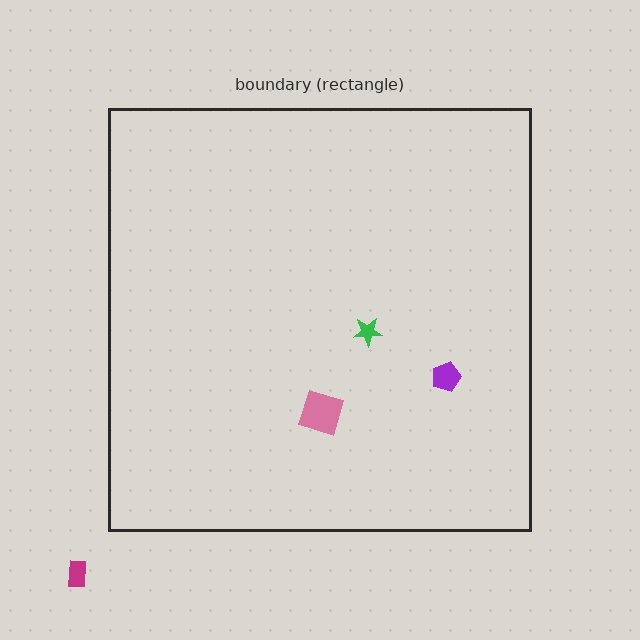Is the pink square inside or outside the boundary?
Inside.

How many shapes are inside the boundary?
3 inside, 1 outside.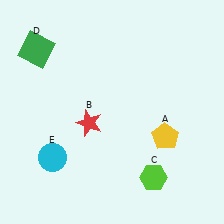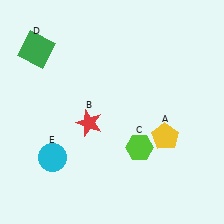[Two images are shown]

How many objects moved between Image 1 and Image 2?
1 object moved between the two images.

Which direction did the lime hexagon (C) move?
The lime hexagon (C) moved up.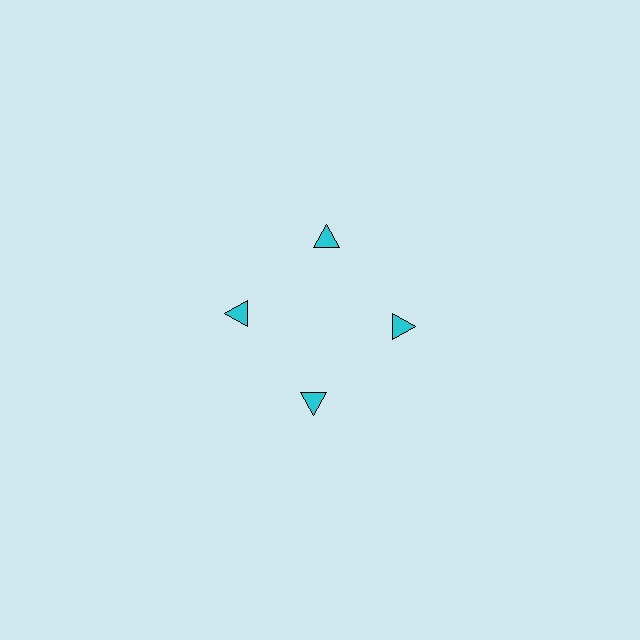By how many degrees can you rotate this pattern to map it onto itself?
The pattern maps onto itself every 90 degrees of rotation.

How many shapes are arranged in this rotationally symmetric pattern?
There are 4 shapes, arranged in 4 groups of 1.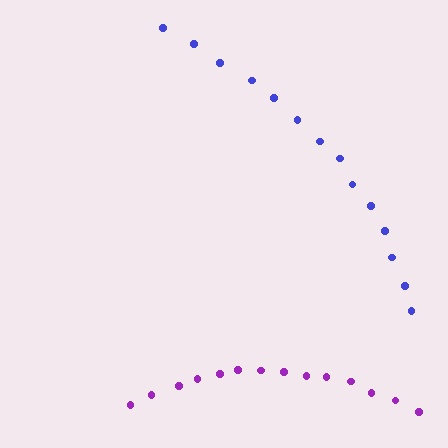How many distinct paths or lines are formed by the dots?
There are 2 distinct paths.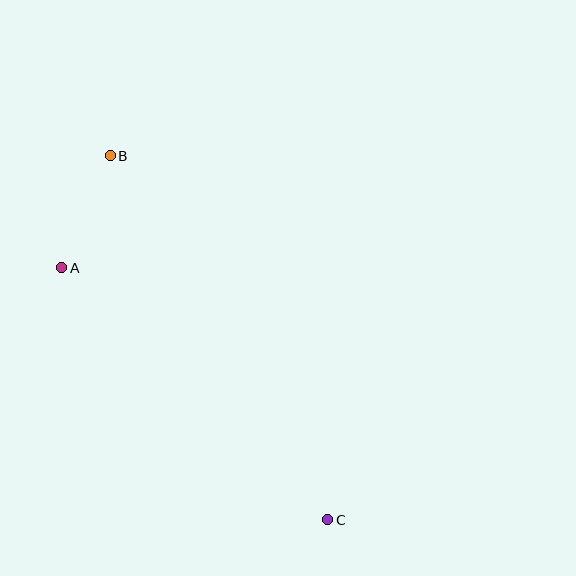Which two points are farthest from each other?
Points B and C are farthest from each other.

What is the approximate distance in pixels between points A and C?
The distance between A and C is approximately 366 pixels.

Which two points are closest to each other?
Points A and B are closest to each other.